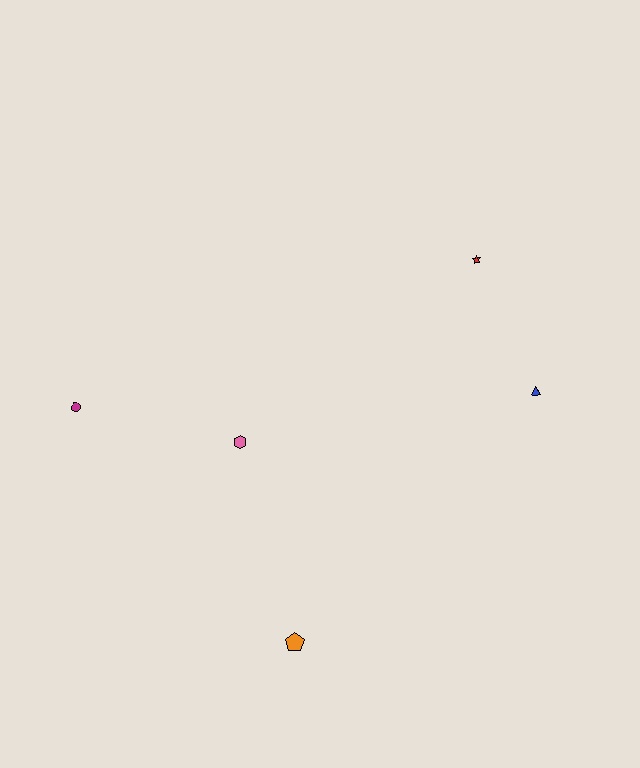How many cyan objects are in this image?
There are no cyan objects.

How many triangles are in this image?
There is 1 triangle.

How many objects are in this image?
There are 5 objects.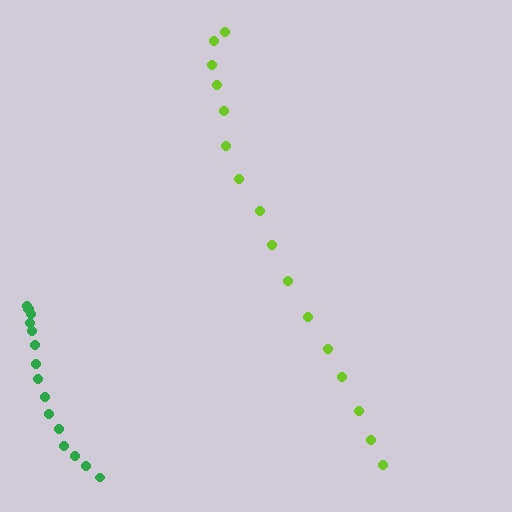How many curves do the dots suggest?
There are 2 distinct paths.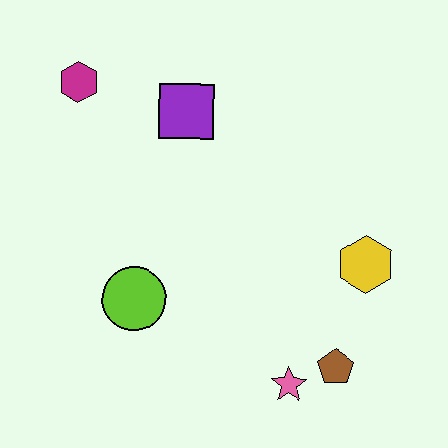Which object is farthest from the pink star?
The magenta hexagon is farthest from the pink star.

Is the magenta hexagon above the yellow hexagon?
Yes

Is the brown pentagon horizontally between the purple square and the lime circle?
No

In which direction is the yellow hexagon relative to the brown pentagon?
The yellow hexagon is above the brown pentagon.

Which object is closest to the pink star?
The brown pentagon is closest to the pink star.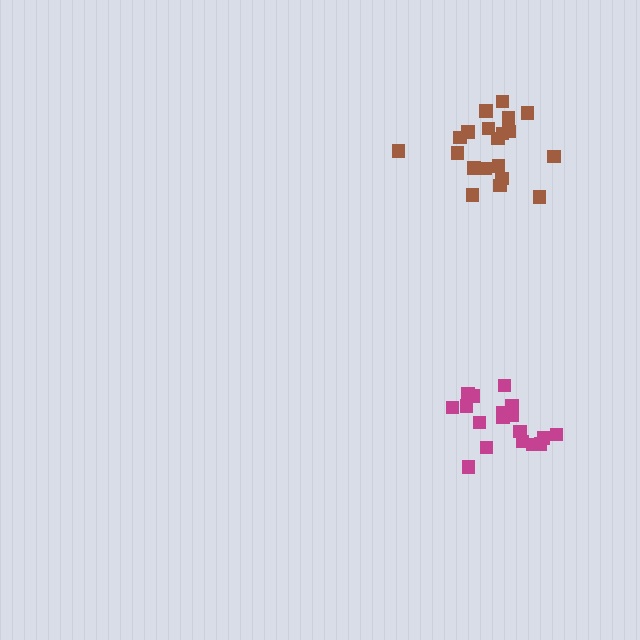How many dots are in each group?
Group 1: 20 dots, Group 2: 18 dots (38 total).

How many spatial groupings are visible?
There are 2 spatial groupings.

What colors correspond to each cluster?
The clusters are colored: brown, magenta.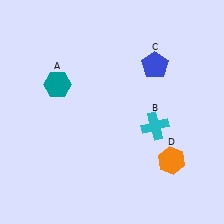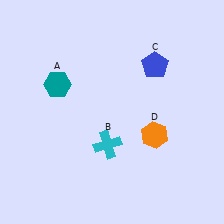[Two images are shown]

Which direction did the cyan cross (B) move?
The cyan cross (B) moved left.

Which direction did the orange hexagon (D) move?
The orange hexagon (D) moved up.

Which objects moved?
The objects that moved are: the cyan cross (B), the orange hexagon (D).